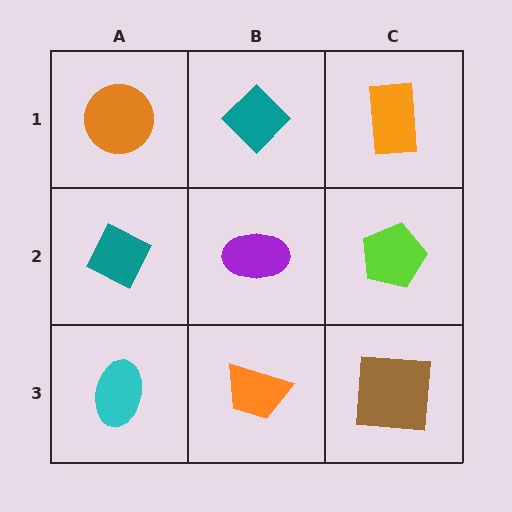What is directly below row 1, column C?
A lime pentagon.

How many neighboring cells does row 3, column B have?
3.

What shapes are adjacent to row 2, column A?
An orange circle (row 1, column A), a cyan ellipse (row 3, column A), a purple ellipse (row 2, column B).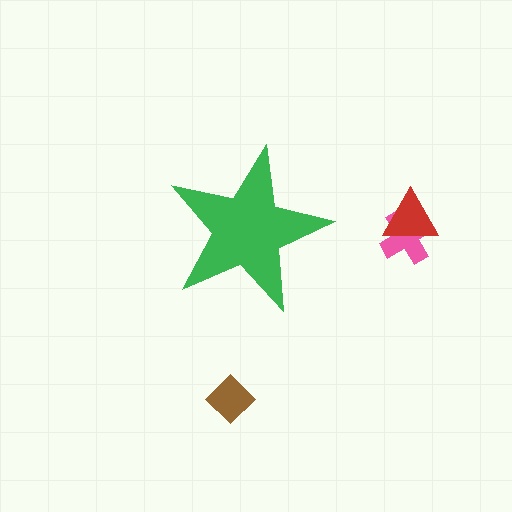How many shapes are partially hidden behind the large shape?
0 shapes are partially hidden.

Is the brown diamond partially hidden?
No, the brown diamond is fully visible.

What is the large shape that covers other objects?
A green star.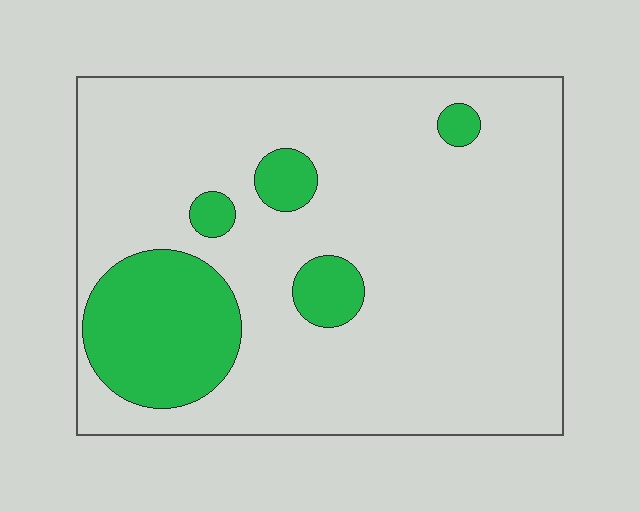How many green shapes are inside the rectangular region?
5.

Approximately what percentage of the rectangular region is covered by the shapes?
Approximately 15%.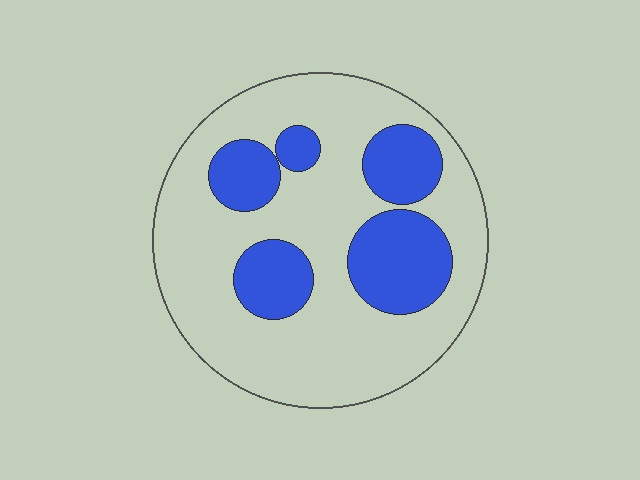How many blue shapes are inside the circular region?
5.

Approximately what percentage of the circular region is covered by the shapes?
Approximately 30%.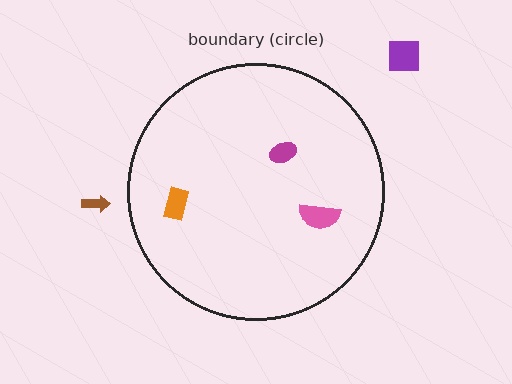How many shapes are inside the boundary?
3 inside, 2 outside.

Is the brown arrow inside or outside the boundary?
Outside.